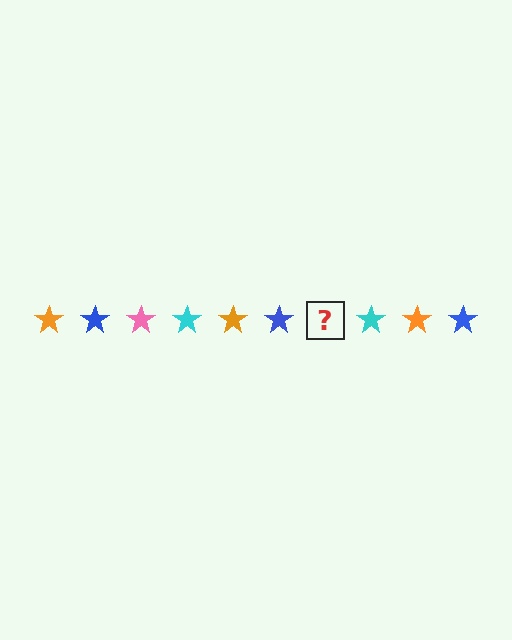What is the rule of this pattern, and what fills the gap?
The rule is that the pattern cycles through orange, blue, pink, cyan stars. The gap should be filled with a pink star.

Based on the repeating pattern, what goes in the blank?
The blank should be a pink star.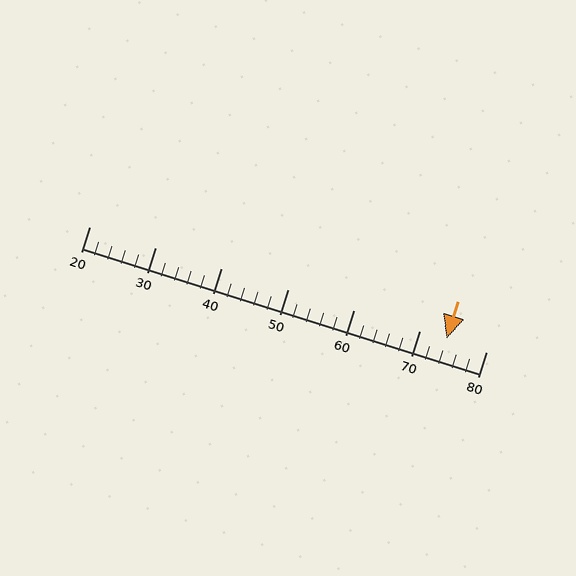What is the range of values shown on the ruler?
The ruler shows values from 20 to 80.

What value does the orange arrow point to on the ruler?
The orange arrow points to approximately 74.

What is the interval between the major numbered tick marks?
The major tick marks are spaced 10 units apart.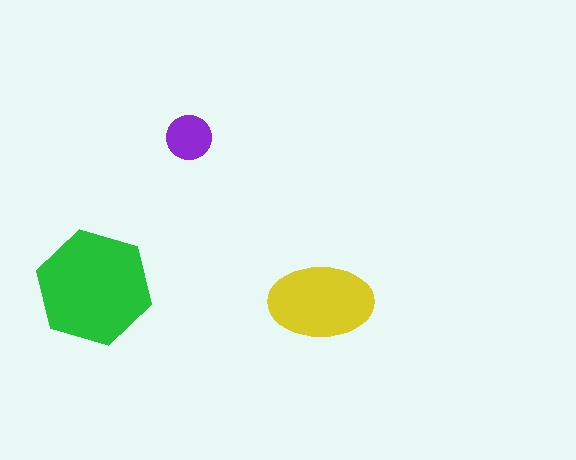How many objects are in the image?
There are 3 objects in the image.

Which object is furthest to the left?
The green hexagon is leftmost.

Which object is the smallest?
The purple circle.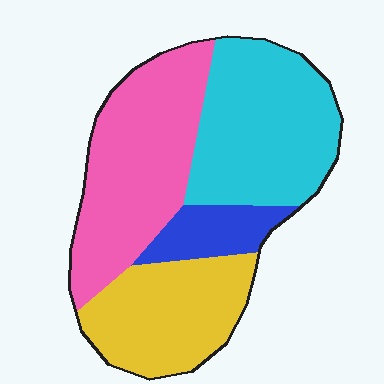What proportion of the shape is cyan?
Cyan takes up between a quarter and a half of the shape.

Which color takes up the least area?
Blue, at roughly 10%.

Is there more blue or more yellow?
Yellow.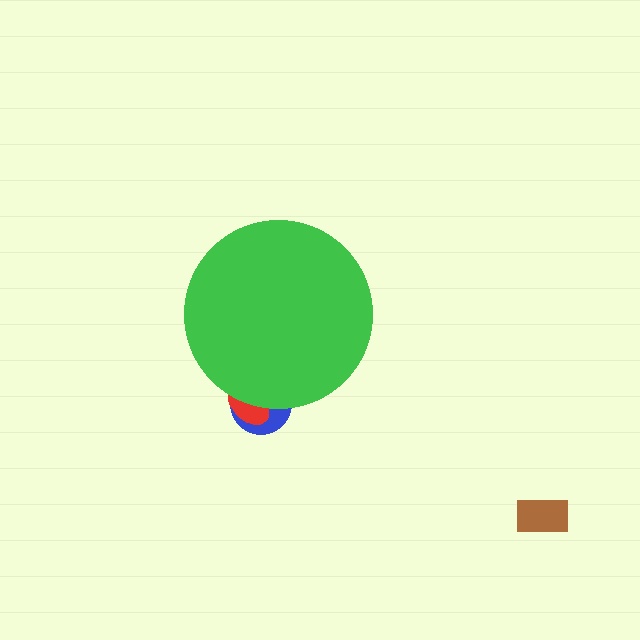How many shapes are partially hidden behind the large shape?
2 shapes are partially hidden.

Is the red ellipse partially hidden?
Yes, the red ellipse is partially hidden behind the green circle.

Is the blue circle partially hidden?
Yes, the blue circle is partially hidden behind the green circle.